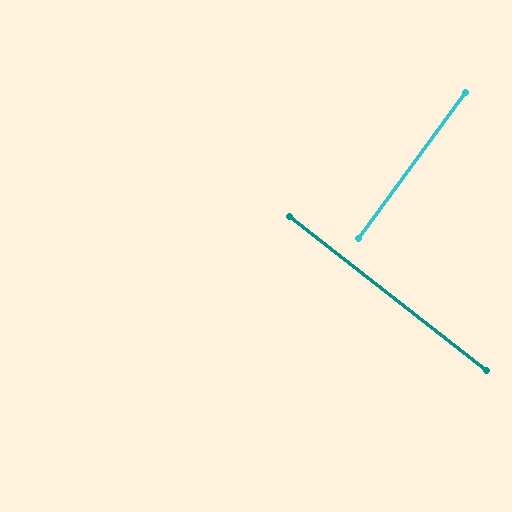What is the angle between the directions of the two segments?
Approximately 88 degrees.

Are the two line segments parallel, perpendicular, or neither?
Perpendicular — they meet at approximately 88°.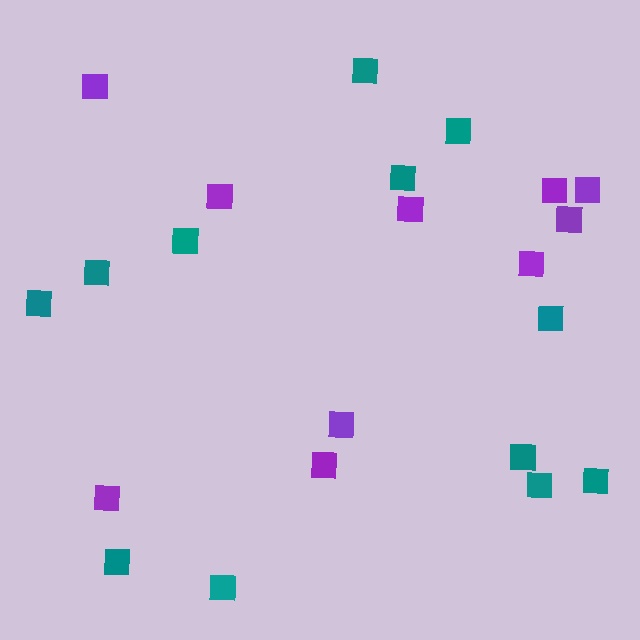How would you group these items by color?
There are 2 groups: one group of teal squares (12) and one group of purple squares (10).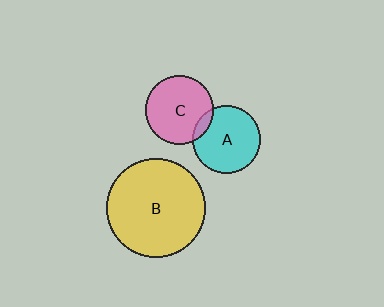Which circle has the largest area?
Circle B (yellow).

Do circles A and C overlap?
Yes.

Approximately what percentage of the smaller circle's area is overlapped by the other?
Approximately 10%.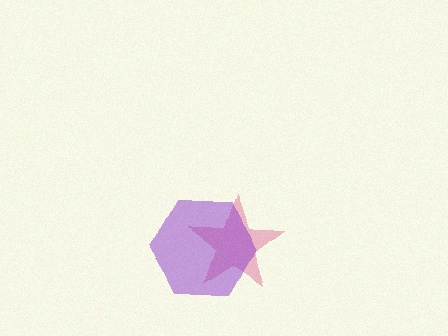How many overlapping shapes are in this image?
There are 2 overlapping shapes in the image.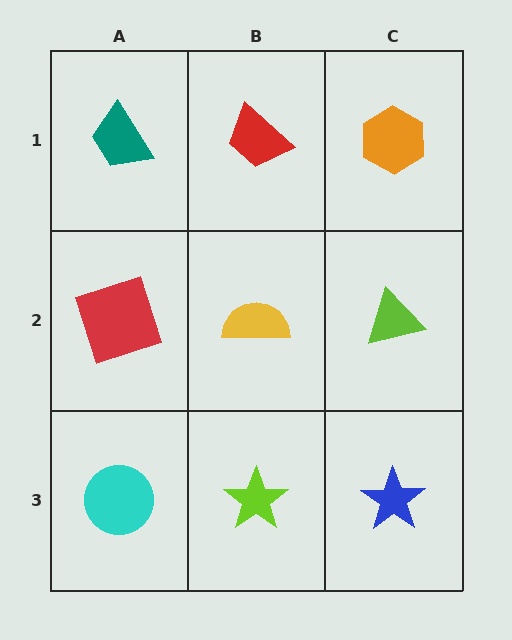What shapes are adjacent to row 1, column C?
A lime triangle (row 2, column C), a red trapezoid (row 1, column B).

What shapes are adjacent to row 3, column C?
A lime triangle (row 2, column C), a lime star (row 3, column B).